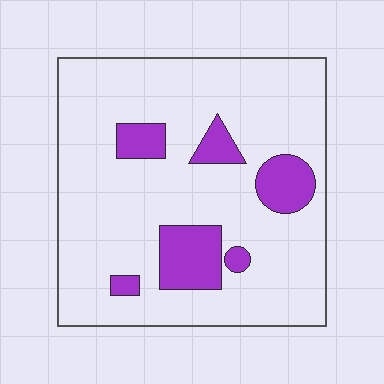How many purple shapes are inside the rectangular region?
6.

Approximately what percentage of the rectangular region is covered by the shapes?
Approximately 15%.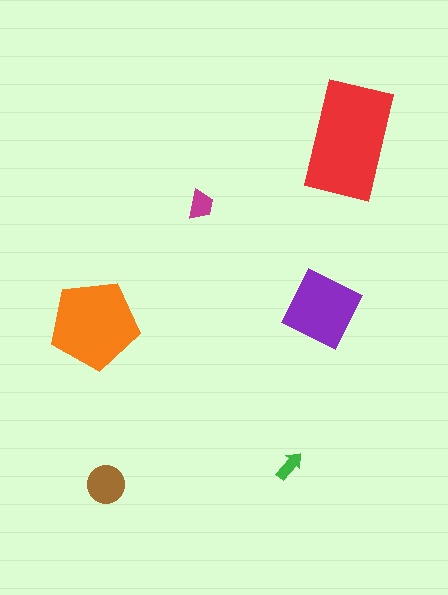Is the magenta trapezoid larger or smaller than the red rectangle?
Smaller.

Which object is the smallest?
The green arrow.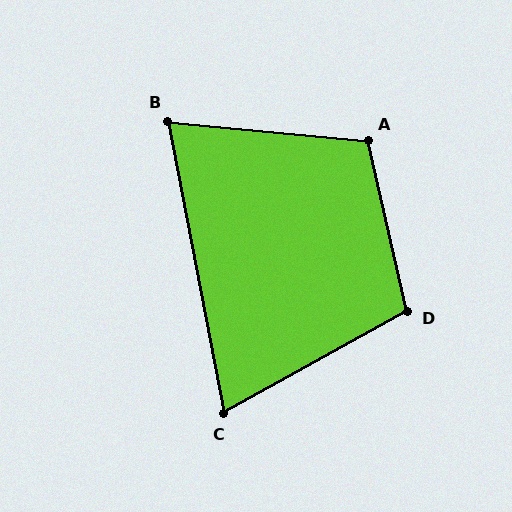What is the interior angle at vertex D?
Approximately 106 degrees (obtuse).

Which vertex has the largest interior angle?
A, at approximately 108 degrees.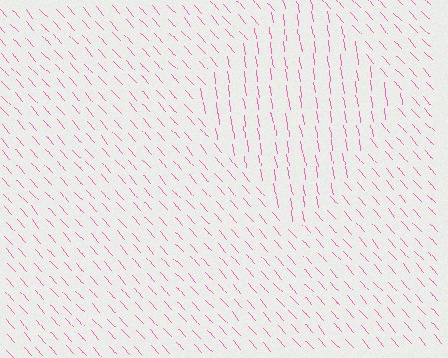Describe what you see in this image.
The image is filled with small pink line segments. A diamond region in the image has lines oriented differently from the surrounding lines, creating a visible texture boundary.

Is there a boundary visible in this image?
Yes, there is a texture boundary formed by a change in line orientation.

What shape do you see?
I see a diamond.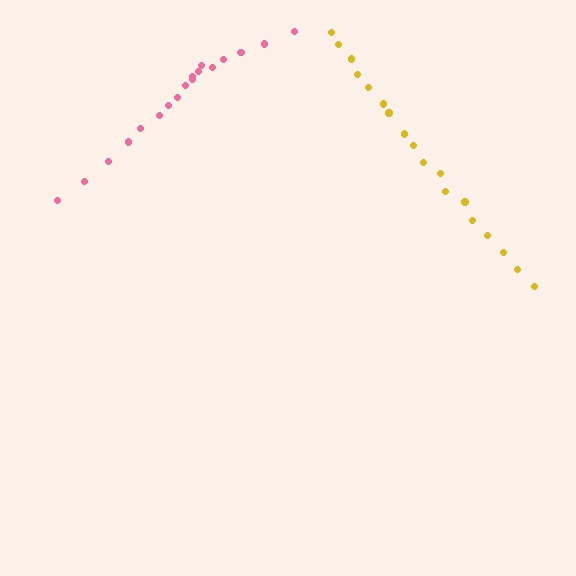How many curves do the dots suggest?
There are 2 distinct paths.